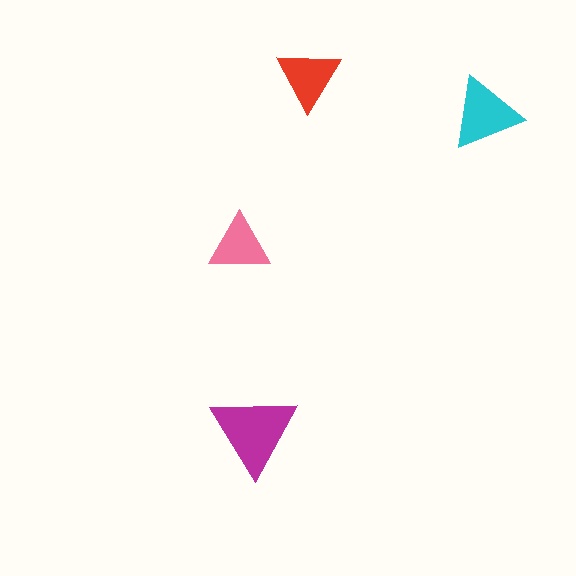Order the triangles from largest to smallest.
the magenta one, the cyan one, the red one, the pink one.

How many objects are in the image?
There are 4 objects in the image.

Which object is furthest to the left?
The pink triangle is leftmost.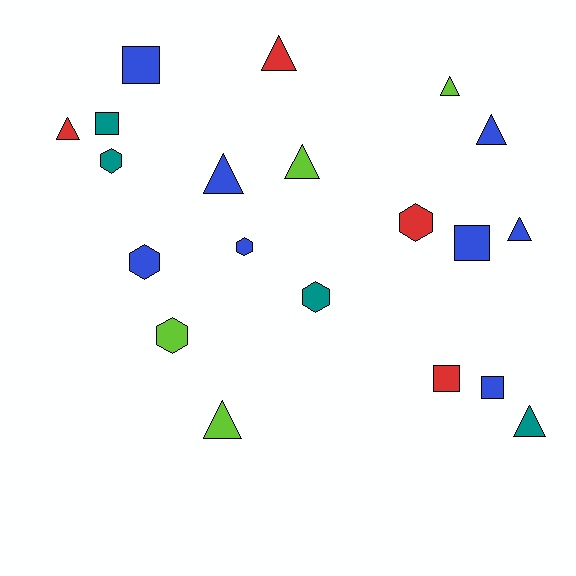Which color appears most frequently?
Blue, with 8 objects.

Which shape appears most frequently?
Triangle, with 9 objects.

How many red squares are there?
There is 1 red square.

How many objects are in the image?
There are 20 objects.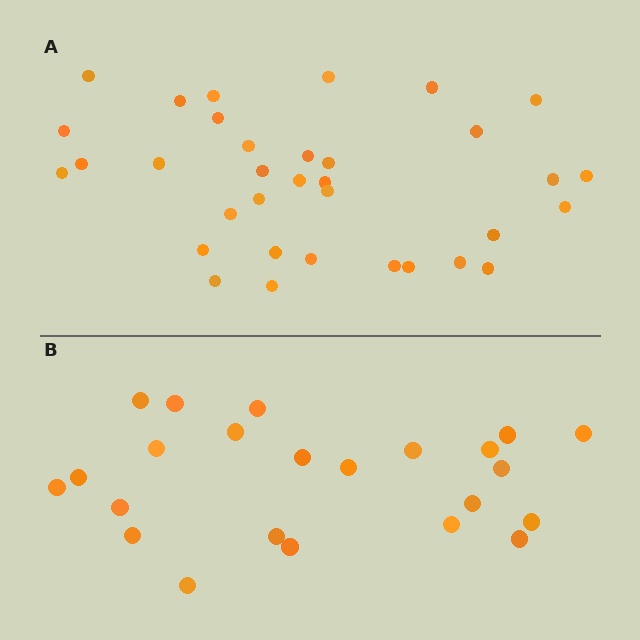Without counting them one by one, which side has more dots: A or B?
Region A (the top region) has more dots.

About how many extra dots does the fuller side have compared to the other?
Region A has roughly 12 or so more dots than region B.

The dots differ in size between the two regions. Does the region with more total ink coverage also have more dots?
No. Region B has more total ink coverage because its dots are larger, but region A actually contains more individual dots. Total area can be misleading — the number of items is what matters here.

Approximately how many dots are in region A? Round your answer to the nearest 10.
About 30 dots. (The exact count is 34, which rounds to 30.)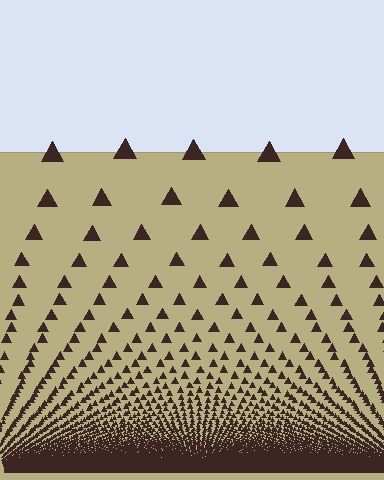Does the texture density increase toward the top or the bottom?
Density increases toward the bottom.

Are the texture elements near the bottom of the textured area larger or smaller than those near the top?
Smaller. The gradient is inverted — elements near the bottom are smaller and denser.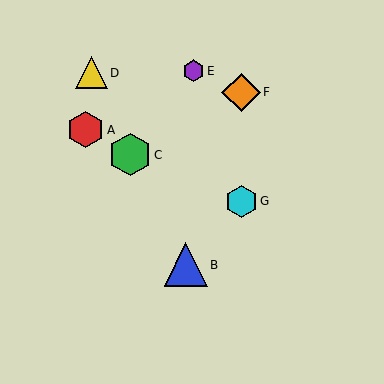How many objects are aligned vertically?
2 objects (F, G) are aligned vertically.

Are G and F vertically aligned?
Yes, both are at x≈241.